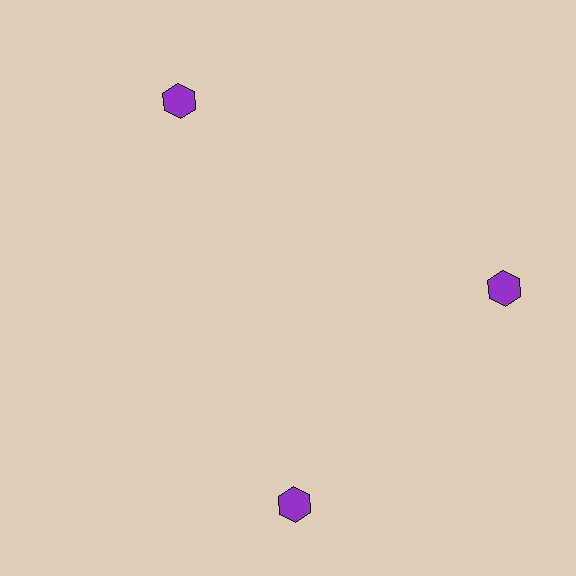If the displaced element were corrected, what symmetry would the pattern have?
It would have 3-fold rotational symmetry — the pattern would map onto itself every 120 degrees.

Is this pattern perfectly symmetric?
No. The 3 purple hexagons are arranged in a ring, but one element near the 7 o'clock position is rotated out of alignment along the ring, breaking the 3-fold rotational symmetry.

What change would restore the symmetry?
The symmetry would be restored by rotating it back into even spacing with its neighbors so that all 3 hexagons sit at equal angles and equal distance from the center.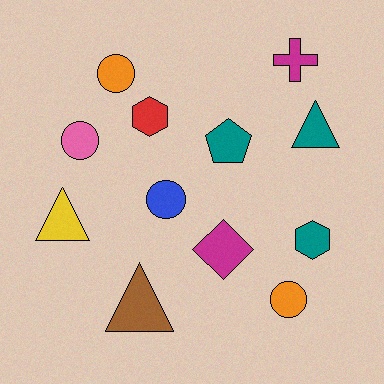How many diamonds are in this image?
There is 1 diamond.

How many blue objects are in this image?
There is 1 blue object.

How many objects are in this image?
There are 12 objects.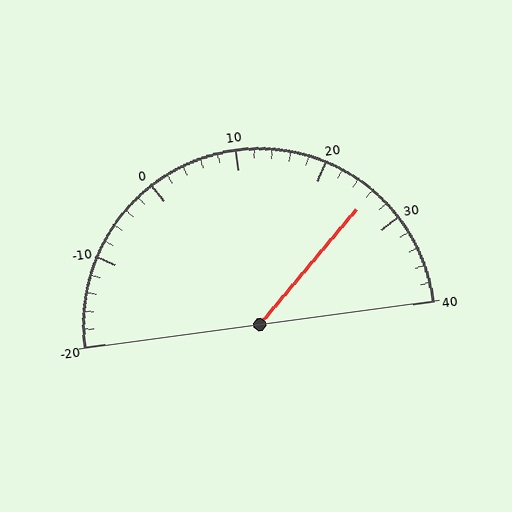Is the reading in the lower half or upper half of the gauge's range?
The reading is in the upper half of the range (-20 to 40).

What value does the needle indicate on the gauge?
The needle indicates approximately 26.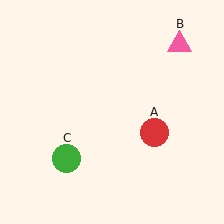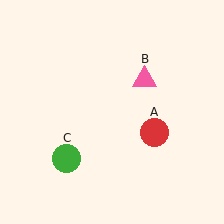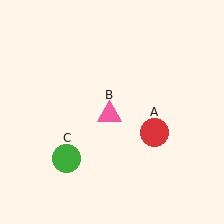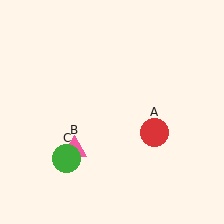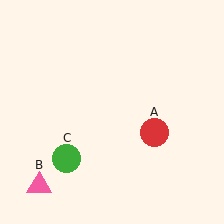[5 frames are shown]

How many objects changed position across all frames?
1 object changed position: pink triangle (object B).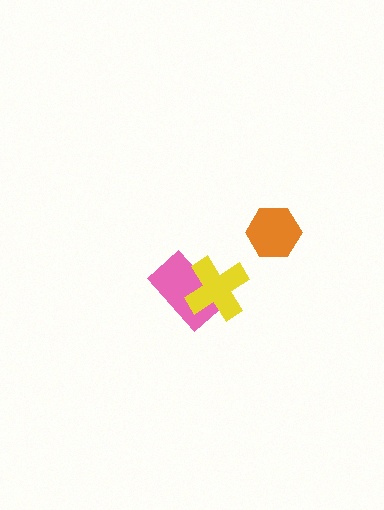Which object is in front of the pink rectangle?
The yellow cross is in front of the pink rectangle.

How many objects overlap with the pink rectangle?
1 object overlaps with the pink rectangle.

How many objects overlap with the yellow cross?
1 object overlaps with the yellow cross.